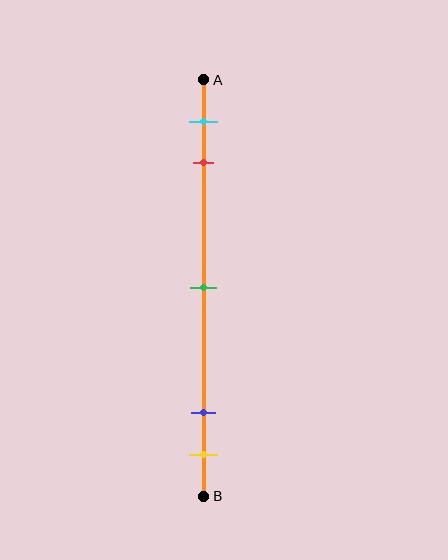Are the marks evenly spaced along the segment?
No, the marks are not evenly spaced.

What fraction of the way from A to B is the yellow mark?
The yellow mark is approximately 90% (0.9) of the way from A to B.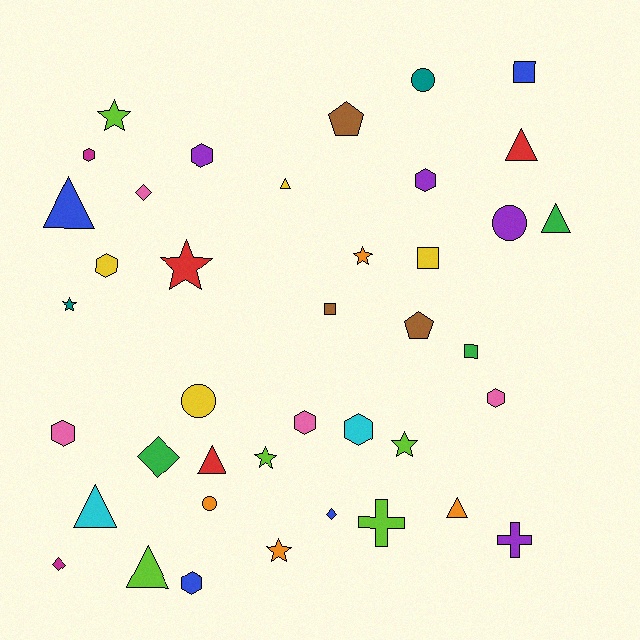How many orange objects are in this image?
There are 4 orange objects.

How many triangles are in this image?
There are 8 triangles.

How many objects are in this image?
There are 40 objects.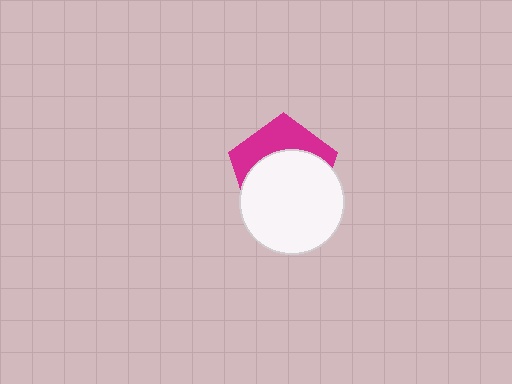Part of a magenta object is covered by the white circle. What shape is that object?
It is a pentagon.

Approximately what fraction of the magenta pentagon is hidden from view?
Roughly 63% of the magenta pentagon is hidden behind the white circle.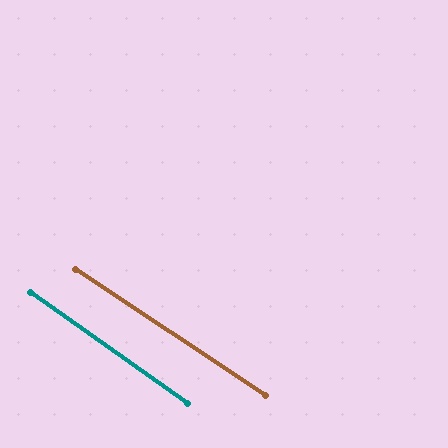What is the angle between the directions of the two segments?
Approximately 2 degrees.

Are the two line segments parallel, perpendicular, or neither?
Parallel — their directions differ by only 1.8°.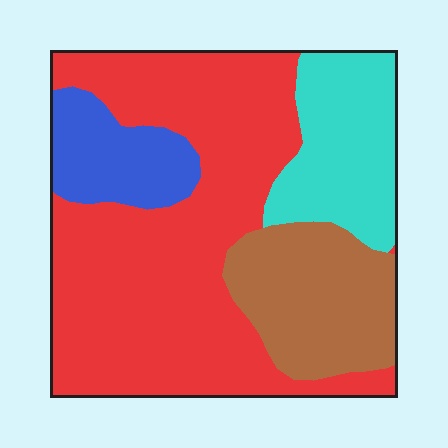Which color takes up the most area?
Red, at roughly 55%.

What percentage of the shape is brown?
Brown covers around 20% of the shape.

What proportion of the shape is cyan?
Cyan takes up about one sixth (1/6) of the shape.